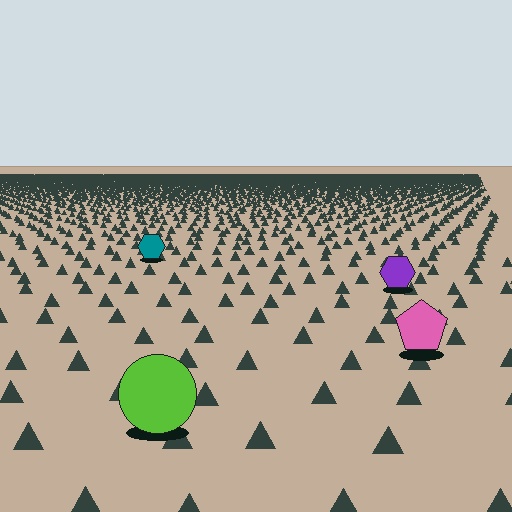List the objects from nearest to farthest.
From nearest to farthest: the lime circle, the pink pentagon, the purple hexagon, the teal hexagon.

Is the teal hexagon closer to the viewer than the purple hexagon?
No. The purple hexagon is closer — you can tell from the texture gradient: the ground texture is coarser near it.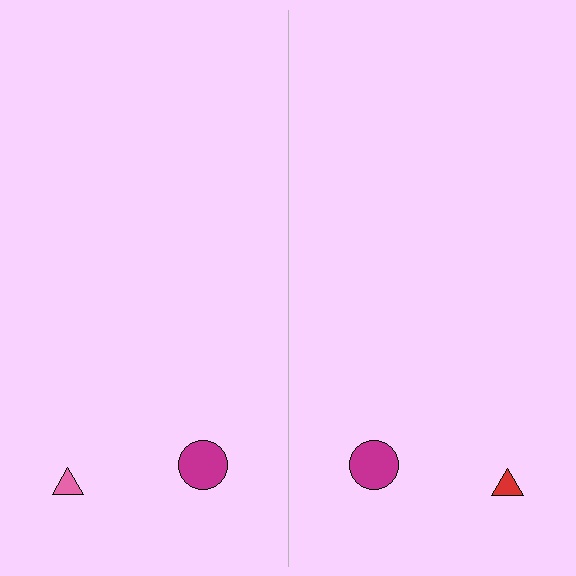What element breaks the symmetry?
The red triangle on the right side breaks the symmetry — its mirror counterpart is pink.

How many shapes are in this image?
There are 4 shapes in this image.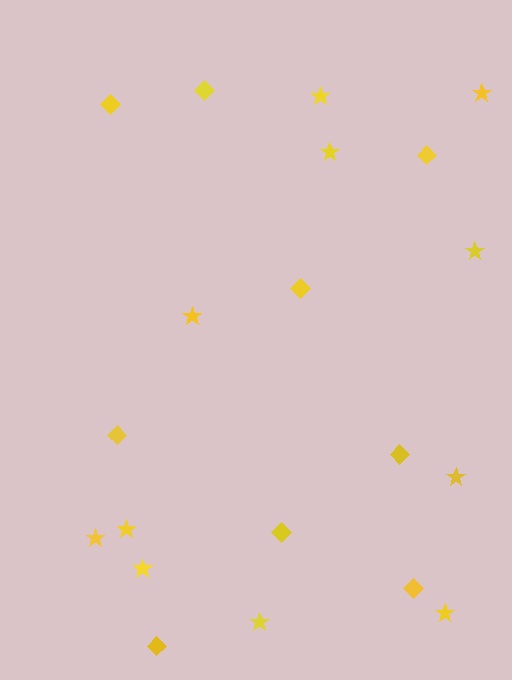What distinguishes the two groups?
There are 2 groups: one group of diamonds (9) and one group of stars (11).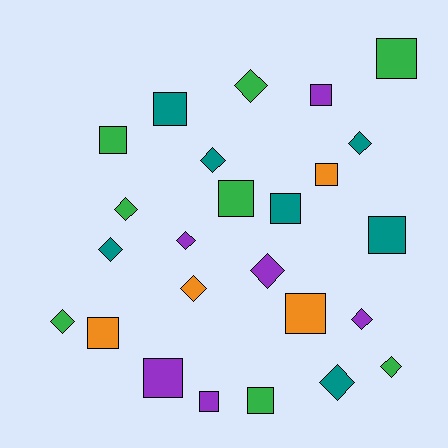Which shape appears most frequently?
Square, with 13 objects.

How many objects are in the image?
There are 25 objects.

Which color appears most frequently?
Green, with 8 objects.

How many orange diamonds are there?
There is 1 orange diamond.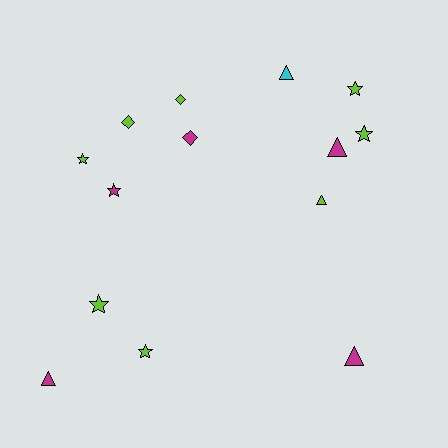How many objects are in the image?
There are 14 objects.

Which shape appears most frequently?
Star, with 6 objects.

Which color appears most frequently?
Lime, with 8 objects.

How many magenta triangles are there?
There are 3 magenta triangles.